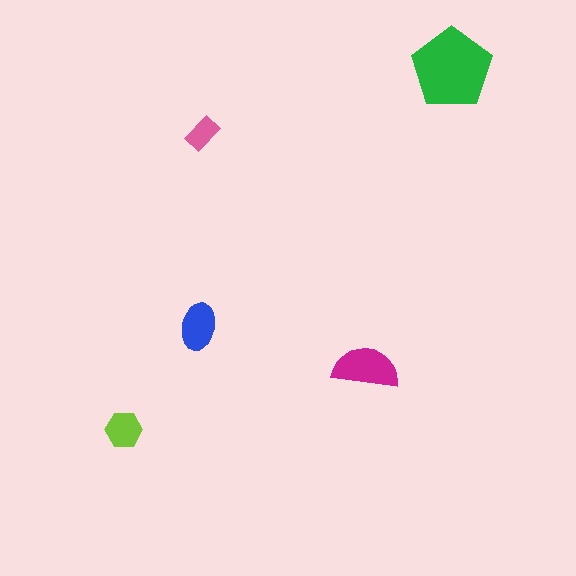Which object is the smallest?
The pink rectangle.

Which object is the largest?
The green pentagon.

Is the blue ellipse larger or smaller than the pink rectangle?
Larger.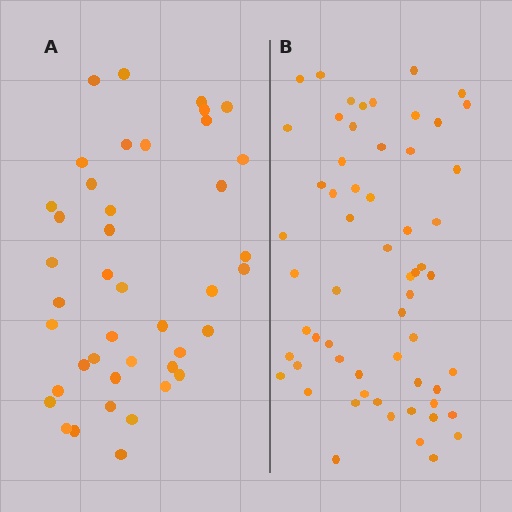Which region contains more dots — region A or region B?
Region B (the right region) has more dots.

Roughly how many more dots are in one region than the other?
Region B has approximately 20 more dots than region A.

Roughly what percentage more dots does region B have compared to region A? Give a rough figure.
About 45% more.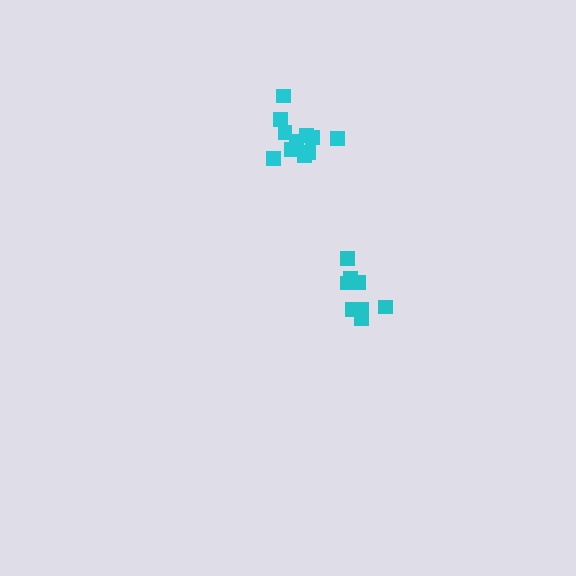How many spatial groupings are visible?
There are 2 spatial groupings.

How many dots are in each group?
Group 1: 11 dots, Group 2: 8 dots (19 total).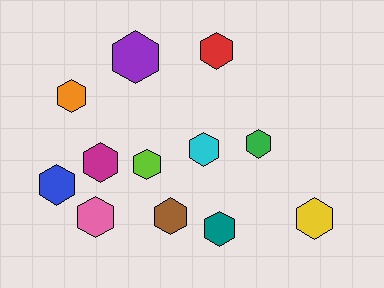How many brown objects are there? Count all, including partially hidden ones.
There is 1 brown object.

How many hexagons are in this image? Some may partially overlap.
There are 12 hexagons.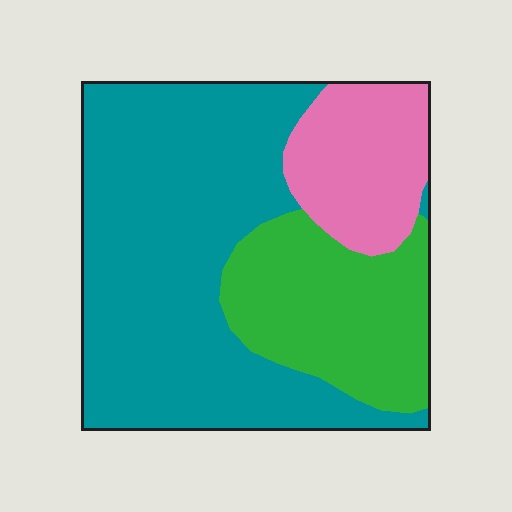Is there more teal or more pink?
Teal.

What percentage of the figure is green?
Green takes up between a sixth and a third of the figure.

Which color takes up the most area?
Teal, at roughly 60%.